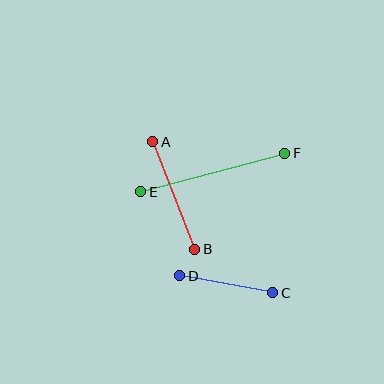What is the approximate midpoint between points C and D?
The midpoint is at approximately (226, 284) pixels.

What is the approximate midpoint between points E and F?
The midpoint is at approximately (213, 172) pixels.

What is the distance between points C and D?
The distance is approximately 95 pixels.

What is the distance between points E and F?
The distance is approximately 149 pixels.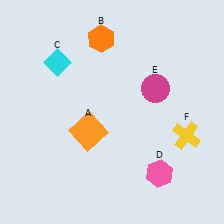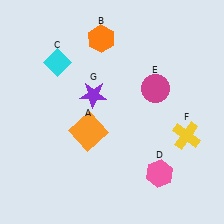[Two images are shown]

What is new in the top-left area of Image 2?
A purple star (G) was added in the top-left area of Image 2.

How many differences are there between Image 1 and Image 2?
There is 1 difference between the two images.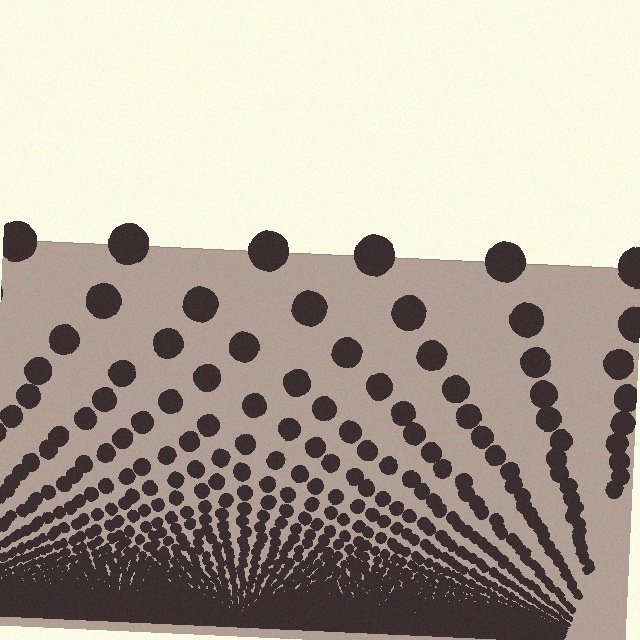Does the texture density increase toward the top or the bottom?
Density increases toward the bottom.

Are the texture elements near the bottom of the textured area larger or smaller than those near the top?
Smaller. The gradient is inverted — elements near the bottom are smaller and denser.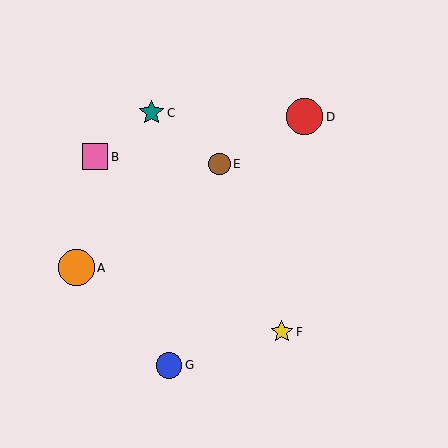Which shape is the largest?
The red circle (labeled D) is the largest.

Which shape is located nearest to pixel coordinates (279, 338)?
The yellow star (labeled F) at (282, 332) is nearest to that location.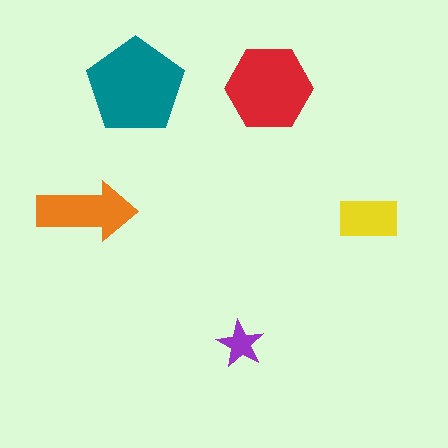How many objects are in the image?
There are 5 objects in the image.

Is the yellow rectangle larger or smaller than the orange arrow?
Smaller.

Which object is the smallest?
The purple star.